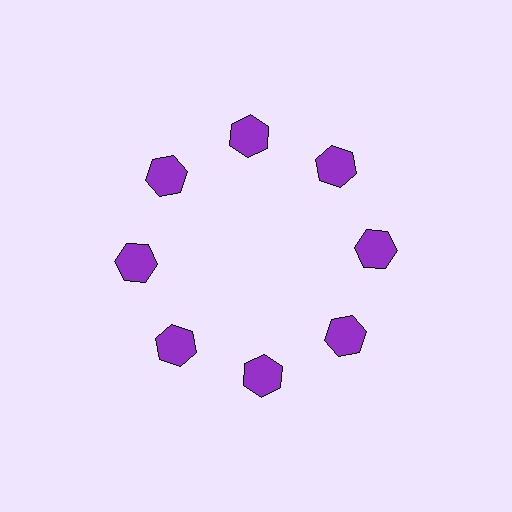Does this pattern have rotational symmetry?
Yes, this pattern has 8-fold rotational symmetry. It looks the same after rotating 45 degrees around the center.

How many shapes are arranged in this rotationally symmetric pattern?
There are 8 shapes, arranged in 8 groups of 1.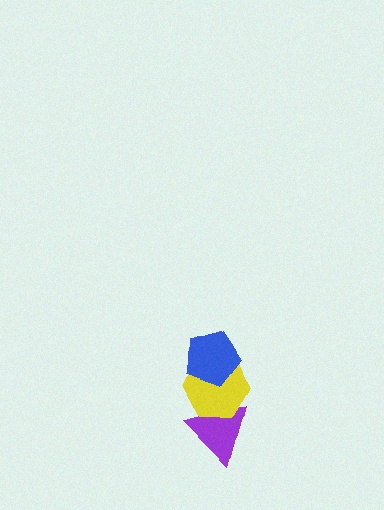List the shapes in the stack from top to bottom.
From top to bottom: the blue pentagon, the yellow hexagon, the purple triangle.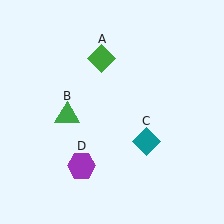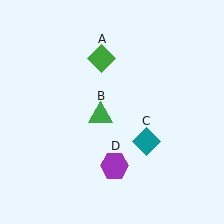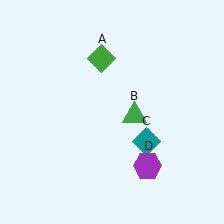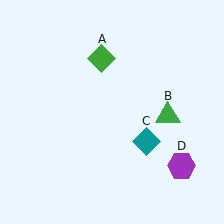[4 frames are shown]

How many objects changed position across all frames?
2 objects changed position: green triangle (object B), purple hexagon (object D).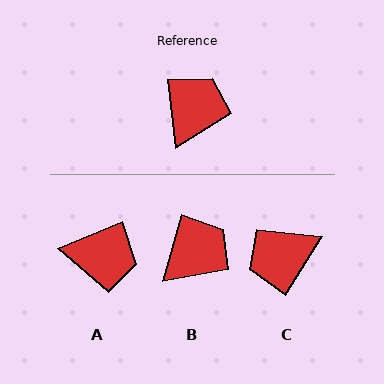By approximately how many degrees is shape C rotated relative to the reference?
Approximately 142 degrees counter-clockwise.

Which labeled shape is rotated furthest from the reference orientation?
C, about 142 degrees away.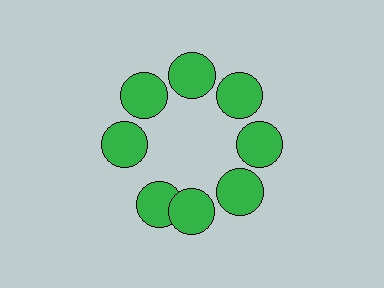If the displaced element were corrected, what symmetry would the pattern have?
It would have 8-fold rotational symmetry — the pattern would map onto itself every 45 degrees.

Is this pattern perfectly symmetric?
No. The 8 green circles are arranged in a ring, but one element near the 8 o'clock position is rotated out of alignment along the ring, breaking the 8-fold rotational symmetry.